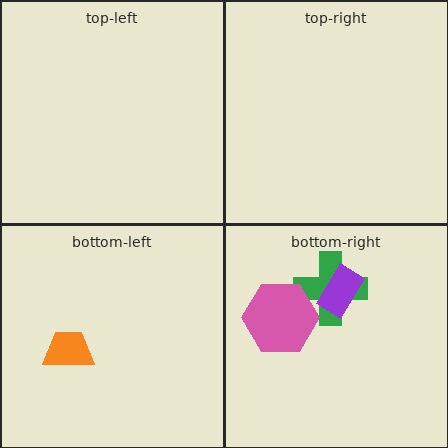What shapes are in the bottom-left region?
The orange trapezoid.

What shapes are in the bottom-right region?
The green cross, the pink hexagon, the purple rectangle.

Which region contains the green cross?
The bottom-right region.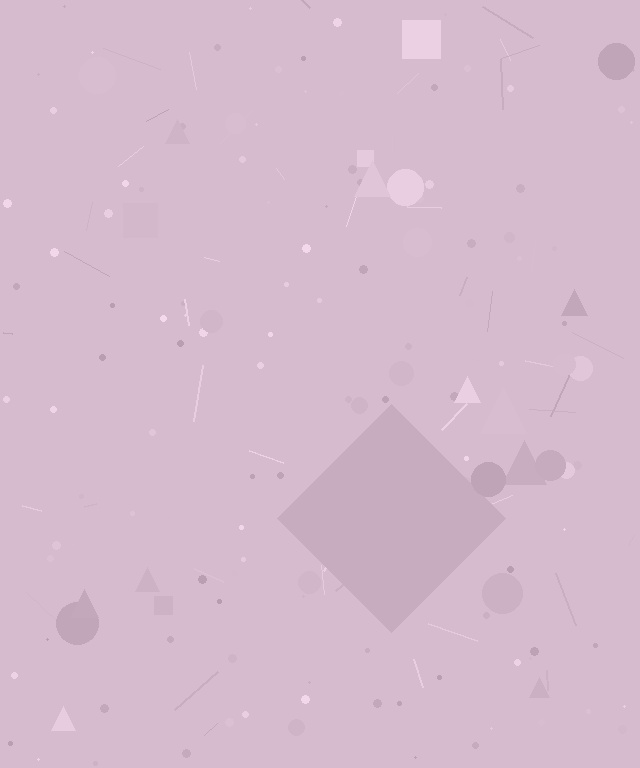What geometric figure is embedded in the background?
A diamond is embedded in the background.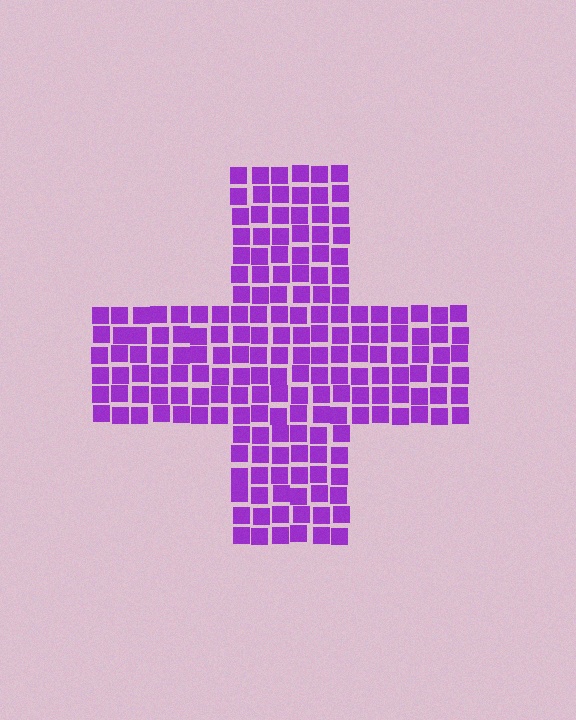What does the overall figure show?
The overall figure shows a cross.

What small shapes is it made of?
It is made of small squares.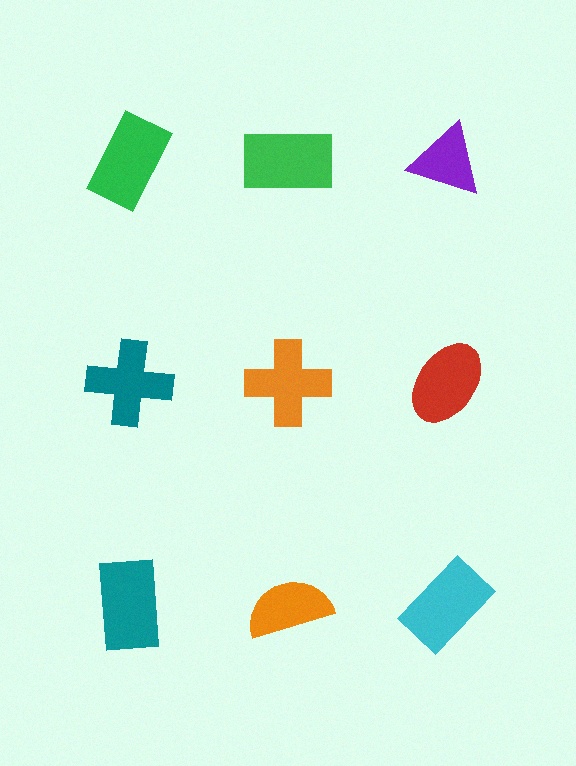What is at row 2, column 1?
A teal cross.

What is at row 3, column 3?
A cyan rectangle.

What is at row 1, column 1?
A green rectangle.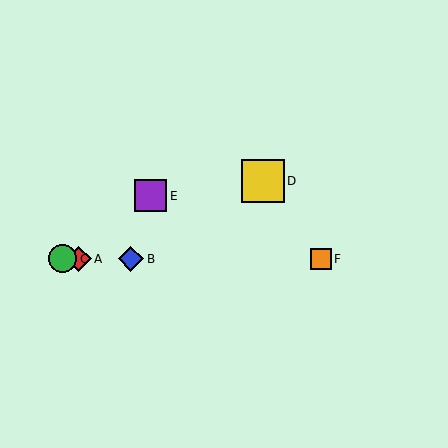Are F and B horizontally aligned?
Yes, both are at y≈259.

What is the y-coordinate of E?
Object E is at y≈196.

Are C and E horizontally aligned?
No, C is at y≈259 and E is at y≈196.